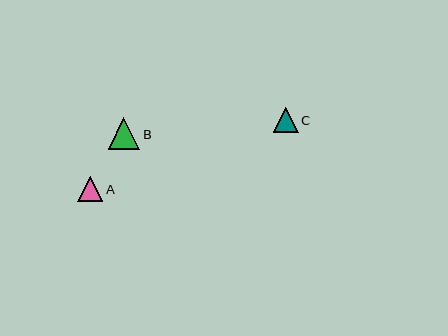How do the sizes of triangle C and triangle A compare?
Triangle C and triangle A are approximately the same size.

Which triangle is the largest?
Triangle B is the largest with a size of approximately 31 pixels.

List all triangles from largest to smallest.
From largest to smallest: B, C, A.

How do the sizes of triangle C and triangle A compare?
Triangle C and triangle A are approximately the same size.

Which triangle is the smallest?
Triangle A is the smallest with a size of approximately 25 pixels.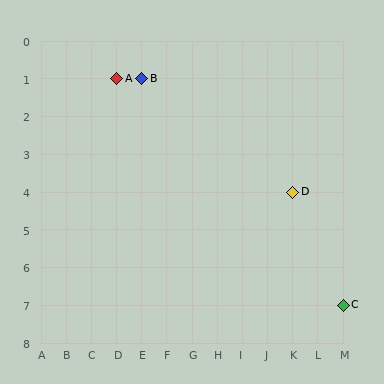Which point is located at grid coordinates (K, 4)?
Point D is at (K, 4).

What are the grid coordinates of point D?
Point D is at grid coordinates (K, 4).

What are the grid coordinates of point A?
Point A is at grid coordinates (D, 1).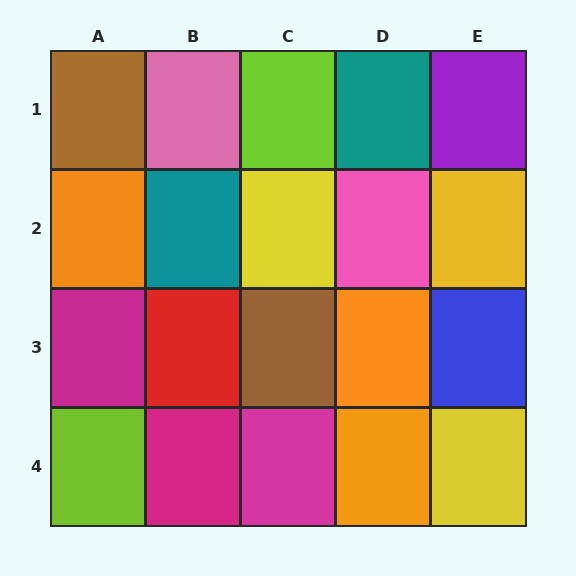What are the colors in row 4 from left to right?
Lime, magenta, magenta, orange, yellow.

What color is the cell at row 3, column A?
Magenta.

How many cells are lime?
2 cells are lime.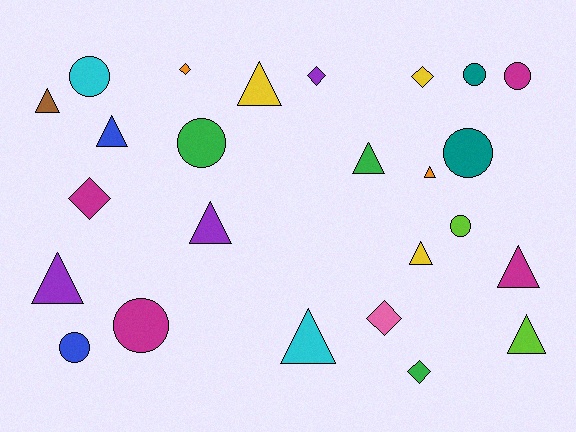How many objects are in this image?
There are 25 objects.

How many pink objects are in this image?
There is 1 pink object.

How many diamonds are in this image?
There are 6 diamonds.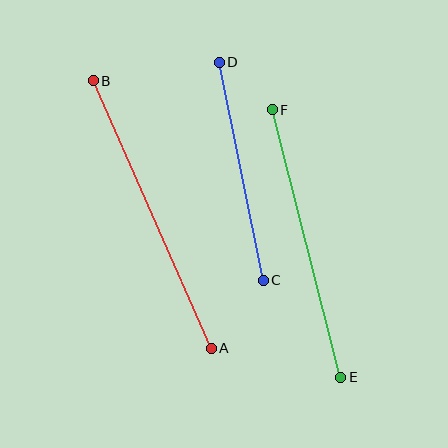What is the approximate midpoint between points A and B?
The midpoint is at approximately (152, 215) pixels.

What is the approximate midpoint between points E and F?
The midpoint is at approximately (306, 244) pixels.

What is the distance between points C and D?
The distance is approximately 222 pixels.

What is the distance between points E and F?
The distance is approximately 276 pixels.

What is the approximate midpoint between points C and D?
The midpoint is at approximately (241, 171) pixels.